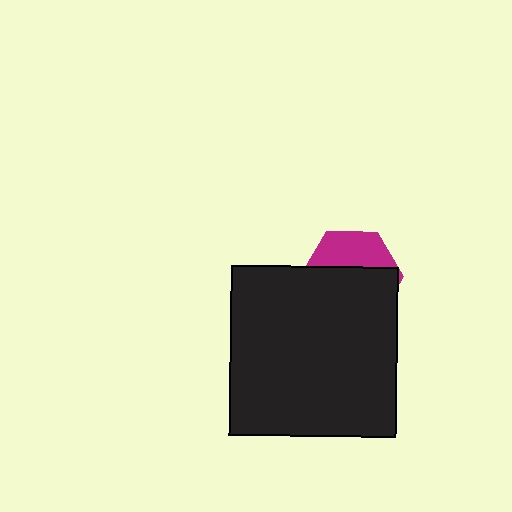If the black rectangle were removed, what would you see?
You would see the complete magenta hexagon.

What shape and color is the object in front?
The object in front is a black rectangle.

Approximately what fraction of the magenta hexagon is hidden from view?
Roughly 62% of the magenta hexagon is hidden behind the black rectangle.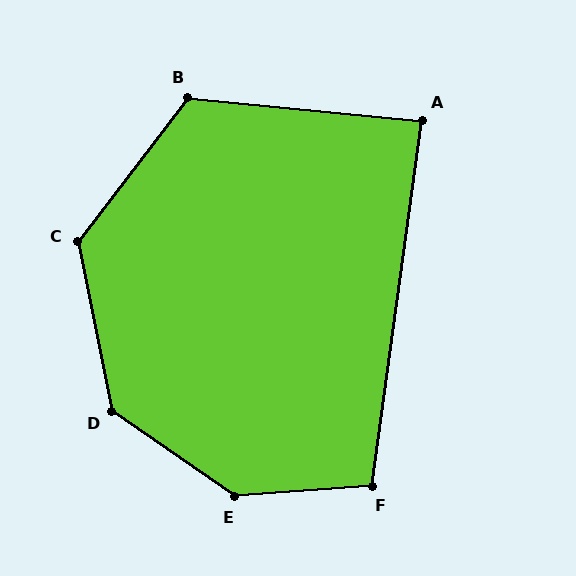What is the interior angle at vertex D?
Approximately 136 degrees (obtuse).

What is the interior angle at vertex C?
Approximately 131 degrees (obtuse).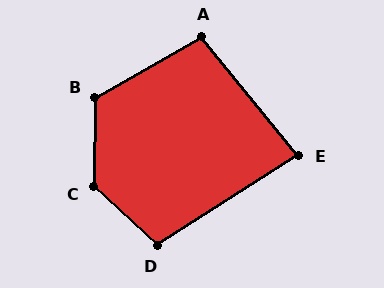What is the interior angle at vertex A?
Approximately 100 degrees (obtuse).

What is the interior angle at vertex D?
Approximately 105 degrees (obtuse).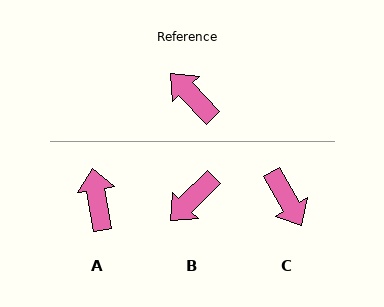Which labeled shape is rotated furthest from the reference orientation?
C, about 166 degrees away.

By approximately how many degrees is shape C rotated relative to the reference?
Approximately 166 degrees counter-clockwise.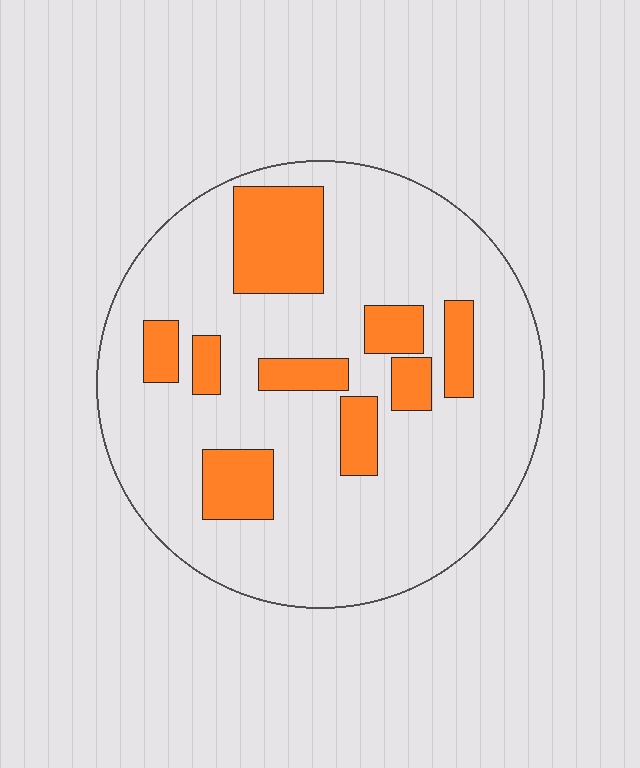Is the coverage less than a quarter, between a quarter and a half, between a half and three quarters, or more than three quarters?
Less than a quarter.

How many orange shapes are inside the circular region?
9.